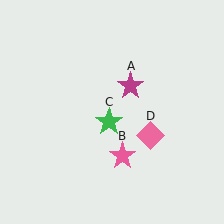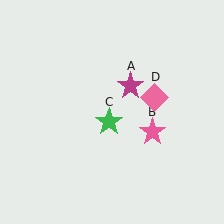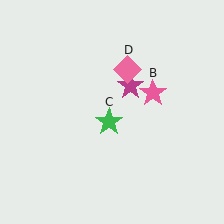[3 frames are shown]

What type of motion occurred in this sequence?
The pink star (object B), pink diamond (object D) rotated counterclockwise around the center of the scene.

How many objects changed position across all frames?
2 objects changed position: pink star (object B), pink diamond (object D).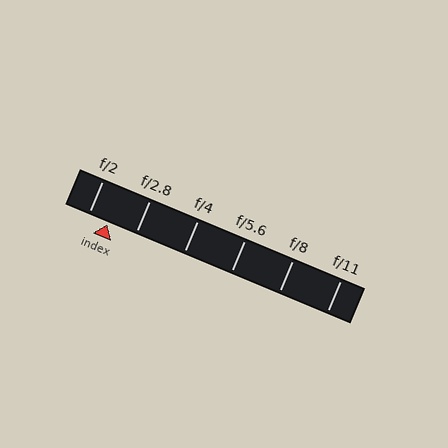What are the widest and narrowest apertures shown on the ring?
The widest aperture shown is f/2 and the narrowest is f/11.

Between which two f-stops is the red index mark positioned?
The index mark is between f/2 and f/2.8.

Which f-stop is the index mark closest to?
The index mark is closest to f/2.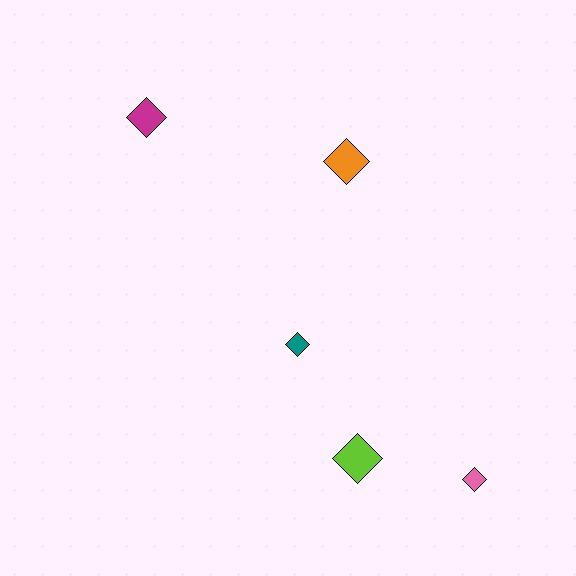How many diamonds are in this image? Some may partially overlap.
There are 5 diamonds.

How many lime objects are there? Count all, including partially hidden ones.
There is 1 lime object.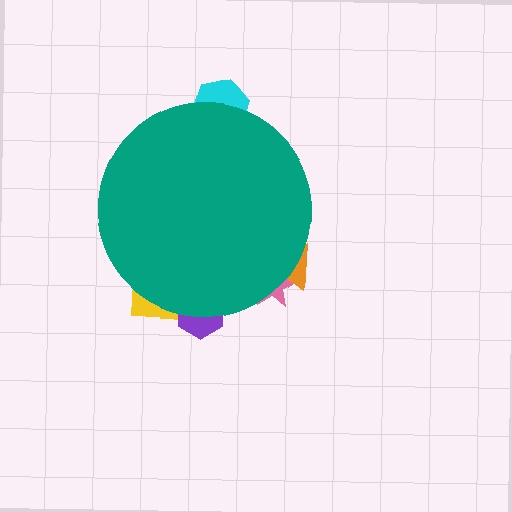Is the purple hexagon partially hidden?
Yes, the purple hexagon is partially hidden behind the teal circle.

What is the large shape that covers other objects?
A teal circle.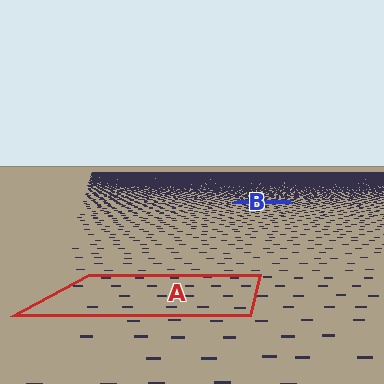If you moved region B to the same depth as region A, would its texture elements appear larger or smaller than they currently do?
They would appear larger. At a closer depth, the same texture elements are projected at a bigger on-screen size.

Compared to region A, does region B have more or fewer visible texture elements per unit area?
Region B has more texture elements per unit area — they are packed more densely because it is farther away.